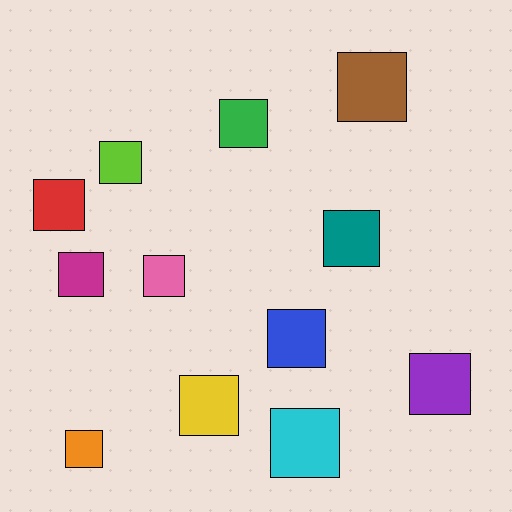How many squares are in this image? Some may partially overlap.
There are 12 squares.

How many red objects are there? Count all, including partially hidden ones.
There is 1 red object.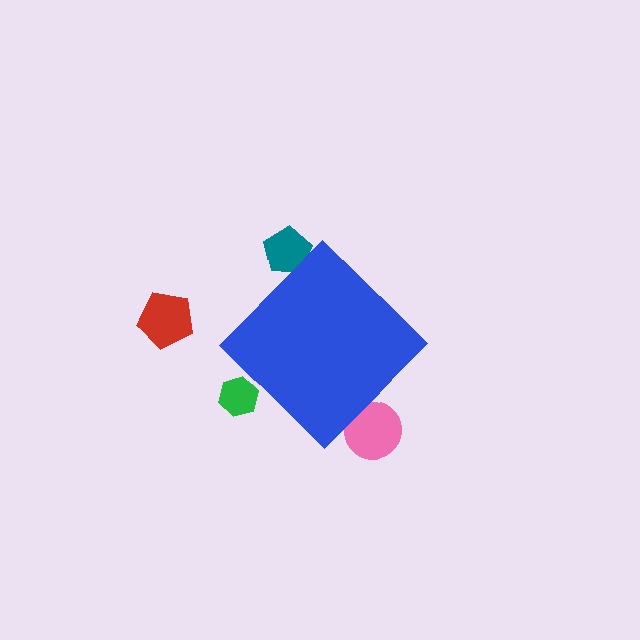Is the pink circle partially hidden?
Yes, the pink circle is partially hidden behind the blue diamond.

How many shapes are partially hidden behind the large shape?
3 shapes are partially hidden.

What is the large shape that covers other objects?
A blue diamond.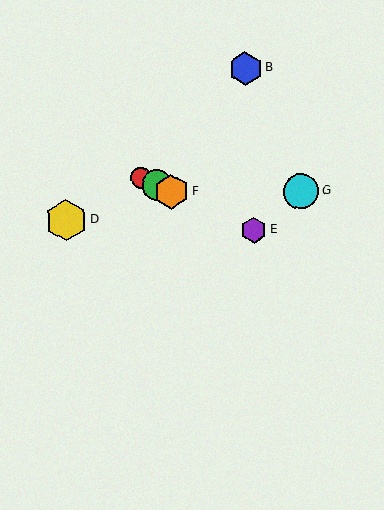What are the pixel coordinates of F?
Object F is at (171, 192).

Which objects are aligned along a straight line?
Objects A, C, E, F are aligned along a straight line.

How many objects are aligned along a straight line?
4 objects (A, C, E, F) are aligned along a straight line.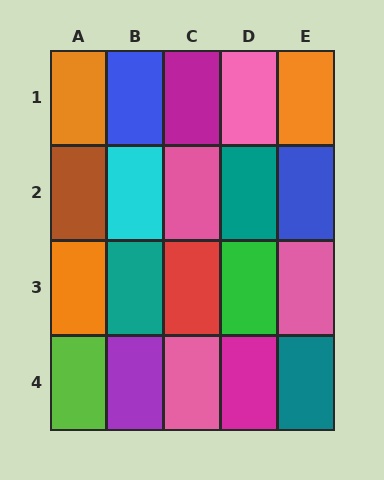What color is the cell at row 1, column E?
Orange.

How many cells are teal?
3 cells are teal.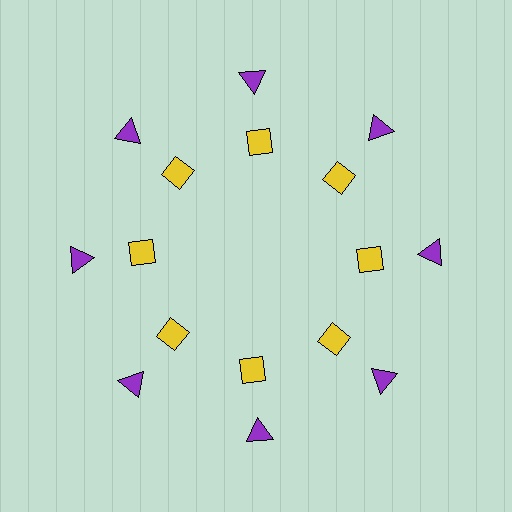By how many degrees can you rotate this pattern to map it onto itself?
The pattern maps onto itself every 45 degrees of rotation.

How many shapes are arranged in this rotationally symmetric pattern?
There are 16 shapes, arranged in 8 groups of 2.